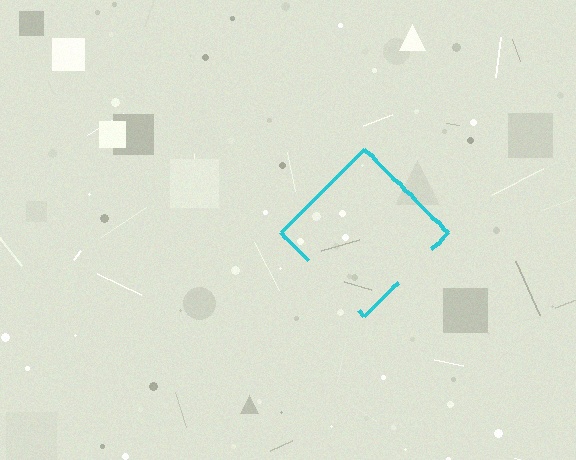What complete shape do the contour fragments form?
The contour fragments form a diamond.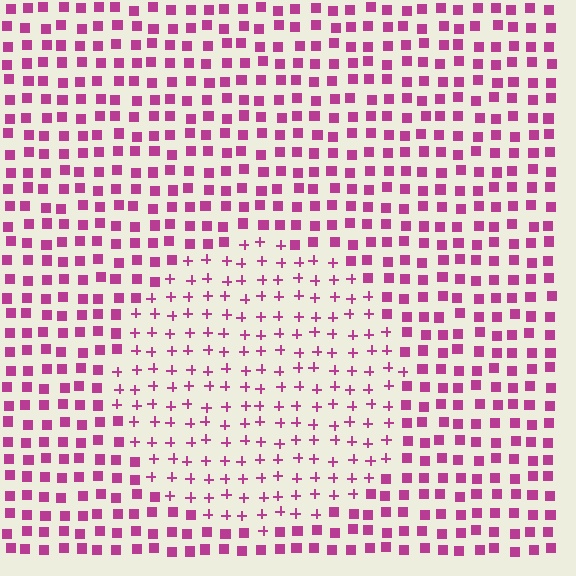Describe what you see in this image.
The image is filled with small magenta elements arranged in a uniform grid. A circle-shaped region contains plus signs, while the surrounding area contains squares. The boundary is defined purely by the change in element shape.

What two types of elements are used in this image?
The image uses plus signs inside the circle region and squares outside it.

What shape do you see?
I see a circle.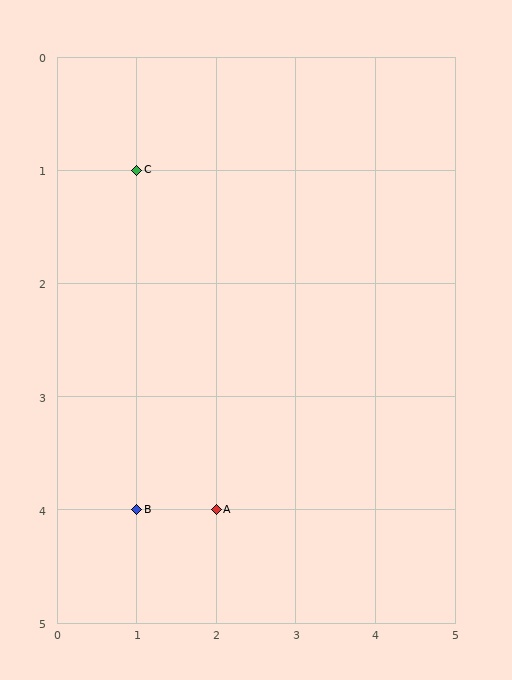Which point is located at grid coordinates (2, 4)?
Point A is at (2, 4).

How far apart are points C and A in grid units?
Points C and A are 1 column and 3 rows apart (about 3.2 grid units diagonally).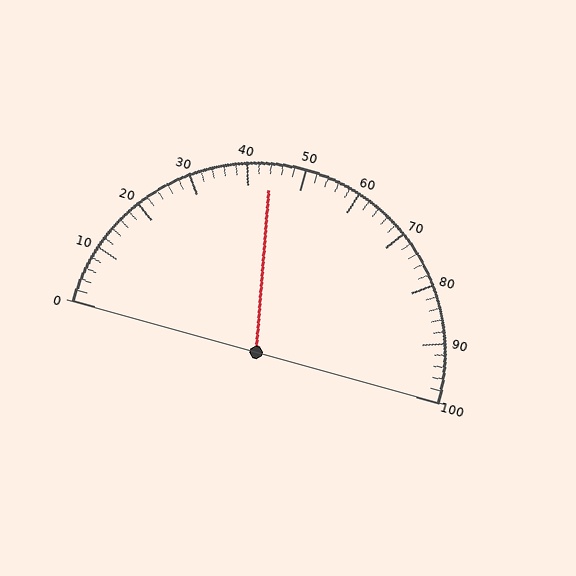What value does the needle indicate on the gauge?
The needle indicates approximately 44.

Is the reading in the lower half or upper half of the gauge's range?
The reading is in the lower half of the range (0 to 100).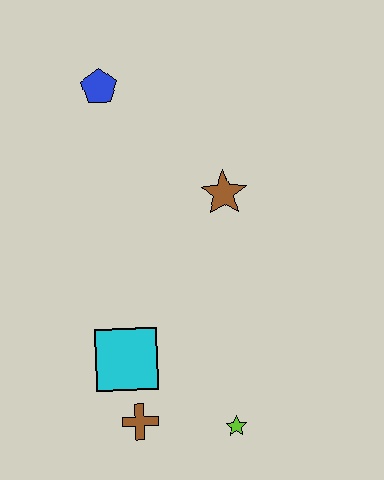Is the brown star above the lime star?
Yes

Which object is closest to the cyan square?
The brown cross is closest to the cyan square.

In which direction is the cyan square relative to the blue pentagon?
The cyan square is below the blue pentagon.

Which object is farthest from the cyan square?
The blue pentagon is farthest from the cyan square.